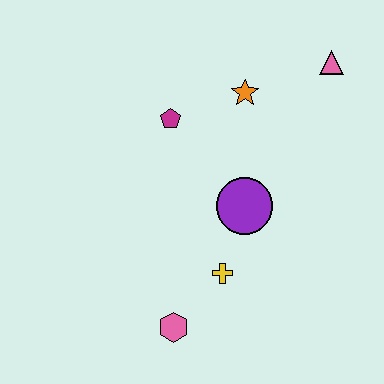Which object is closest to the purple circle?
The yellow cross is closest to the purple circle.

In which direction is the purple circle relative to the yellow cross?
The purple circle is above the yellow cross.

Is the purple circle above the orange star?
No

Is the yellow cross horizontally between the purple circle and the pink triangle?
No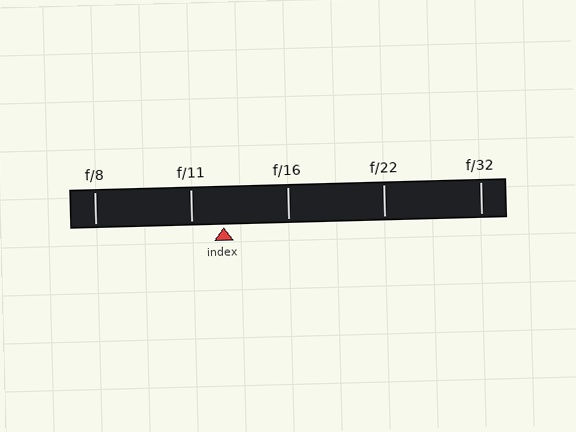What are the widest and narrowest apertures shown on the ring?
The widest aperture shown is f/8 and the narrowest is f/32.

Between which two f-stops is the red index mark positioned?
The index mark is between f/11 and f/16.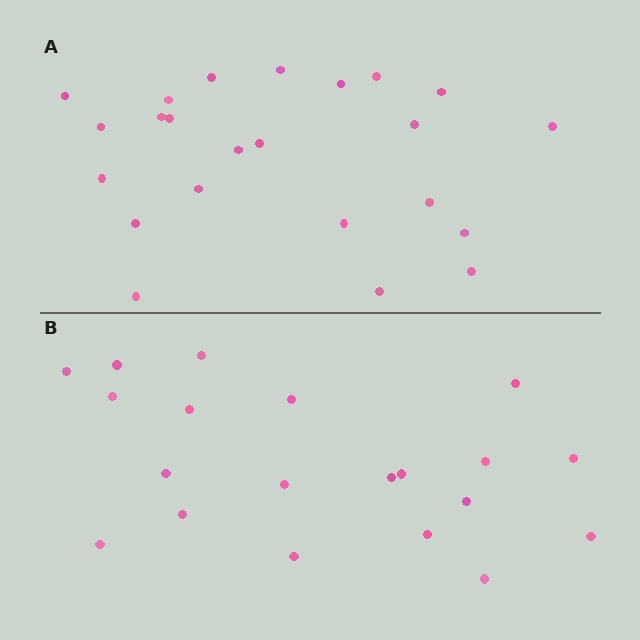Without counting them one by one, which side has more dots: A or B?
Region A (the top region) has more dots.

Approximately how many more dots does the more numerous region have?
Region A has just a few more — roughly 2 or 3 more dots than region B.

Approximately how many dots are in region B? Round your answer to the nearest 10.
About 20 dots.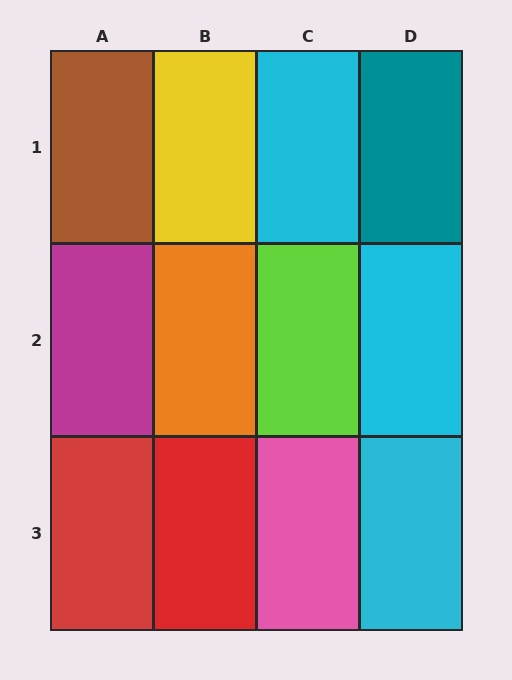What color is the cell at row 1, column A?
Brown.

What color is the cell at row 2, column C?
Lime.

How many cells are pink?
1 cell is pink.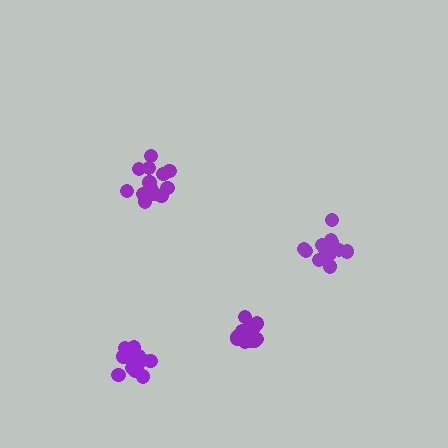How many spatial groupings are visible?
There are 4 spatial groupings.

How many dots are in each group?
Group 1: 12 dots, Group 2: 14 dots, Group 3: 14 dots, Group 4: 14 dots (54 total).